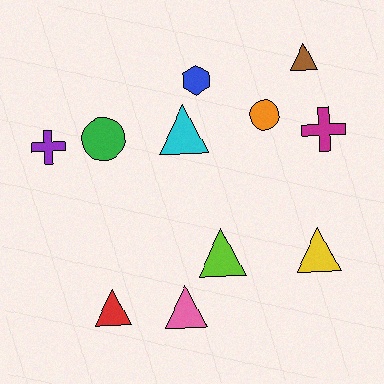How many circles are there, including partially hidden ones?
There are 2 circles.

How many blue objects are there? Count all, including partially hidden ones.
There is 1 blue object.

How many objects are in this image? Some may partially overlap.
There are 11 objects.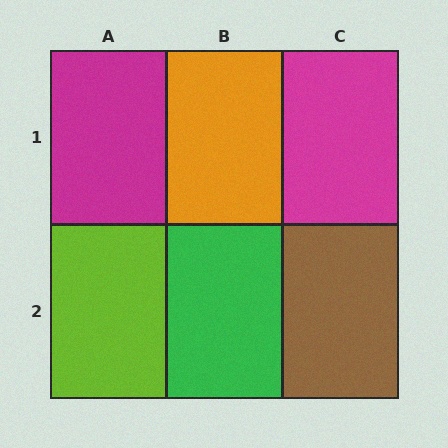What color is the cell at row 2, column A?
Lime.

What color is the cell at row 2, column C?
Brown.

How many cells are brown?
1 cell is brown.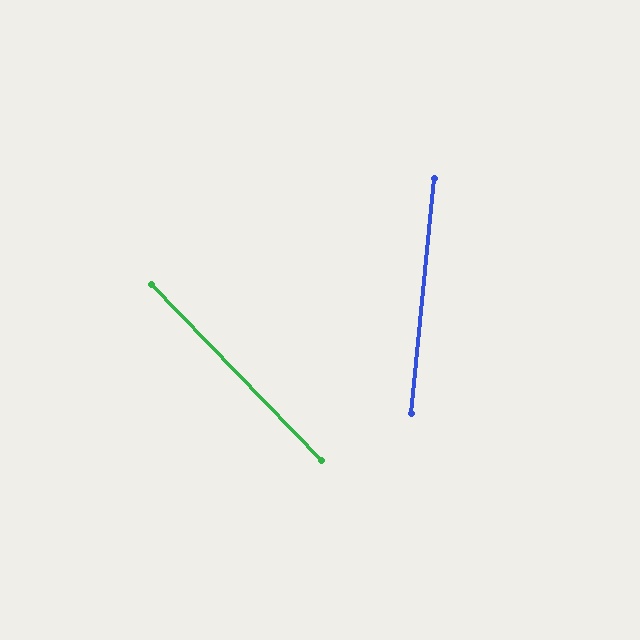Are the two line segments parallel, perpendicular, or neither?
Neither parallel nor perpendicular — they differ by about 50°.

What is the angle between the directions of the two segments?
Approximately 50 degrees.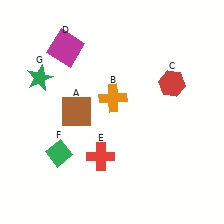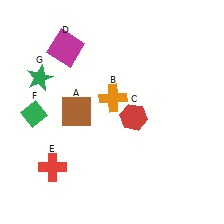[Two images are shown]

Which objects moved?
The objects that moved are: the red hexagon (C), the red cross (E), the green diamond (F).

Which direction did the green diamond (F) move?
The green diamond (F) moved up.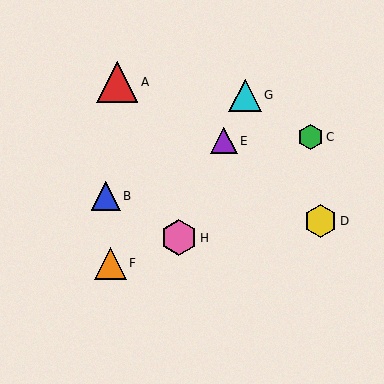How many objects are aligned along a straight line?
3 objects (E, G, H) are aligned along a straight line.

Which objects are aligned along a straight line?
Objects E, G, H are aligned along a straight line.